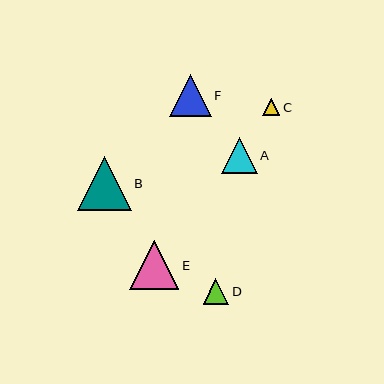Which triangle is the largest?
Triangle B is the largest with a size of approximately 54 pixels.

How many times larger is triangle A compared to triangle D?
Triangle A is approximately 1.4 times the size of triangle D.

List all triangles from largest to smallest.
From largest to smallest: B, E, F, A, D, C.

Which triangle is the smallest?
Triangle C is the smallest with a size of approximately 17 pixels.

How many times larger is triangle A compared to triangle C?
Triangle A is approximately 2.1 times the size of triangle C.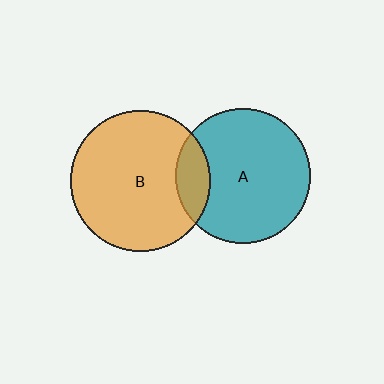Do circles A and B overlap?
Yes.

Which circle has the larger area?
Circle B (orange).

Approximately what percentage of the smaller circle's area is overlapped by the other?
Approximately 15%.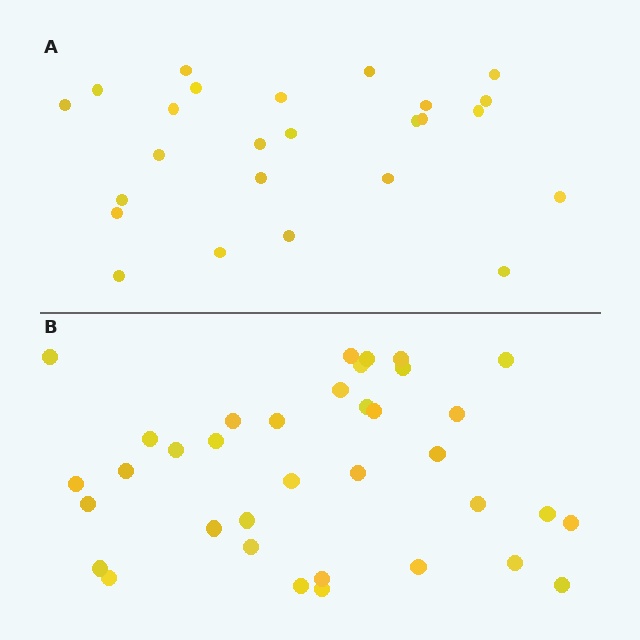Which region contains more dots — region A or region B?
Region B (the bottom region) has more dots.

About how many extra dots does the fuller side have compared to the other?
Region B has roughly 12 or so more dots than region A.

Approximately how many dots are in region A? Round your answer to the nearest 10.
About 20 dots. (The exact count is 25, which rounds to 20.)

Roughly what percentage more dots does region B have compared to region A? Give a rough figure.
About 45% more.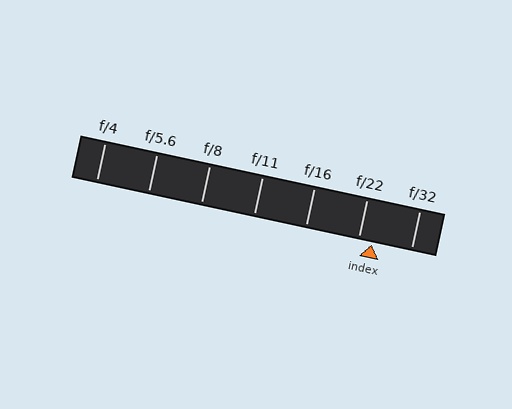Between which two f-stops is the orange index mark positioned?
The index mark is between f/22 and f/32.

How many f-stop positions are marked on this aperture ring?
There are 7 f-stop positions marked.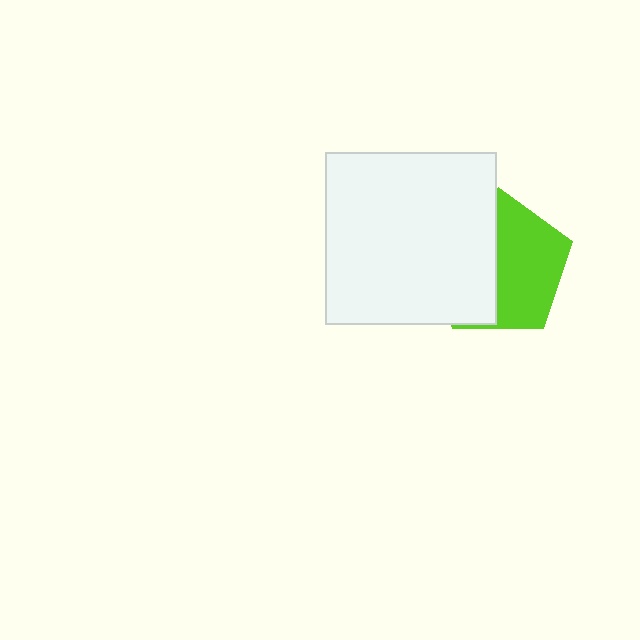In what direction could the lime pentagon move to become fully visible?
The lime pentagon could move right. That would shift it out from behind the white square entirely.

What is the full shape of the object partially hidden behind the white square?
The partially hidden object is a lime pentagon.